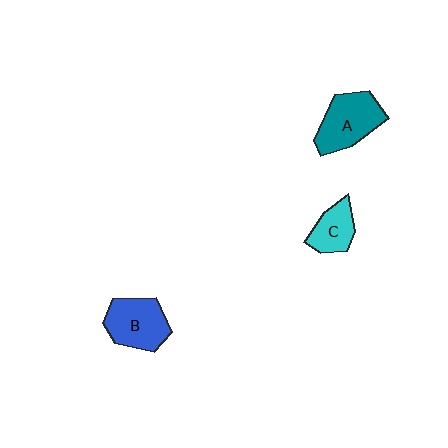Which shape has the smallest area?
Shape C (cyan).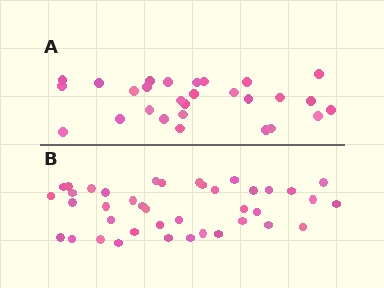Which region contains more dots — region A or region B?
Region B (the bottom region) has more dots.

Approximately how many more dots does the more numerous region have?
Region B has roughly 12 or so more dots than region A.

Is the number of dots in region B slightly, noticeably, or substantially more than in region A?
Region B has noticeably more, but not dramatically so. The ratio is roughly 1.4 to 1.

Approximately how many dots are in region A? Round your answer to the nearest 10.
About 30 dots. (The exact count is 28, which rounds to 30.)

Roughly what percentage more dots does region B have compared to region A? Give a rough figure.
About 45% more.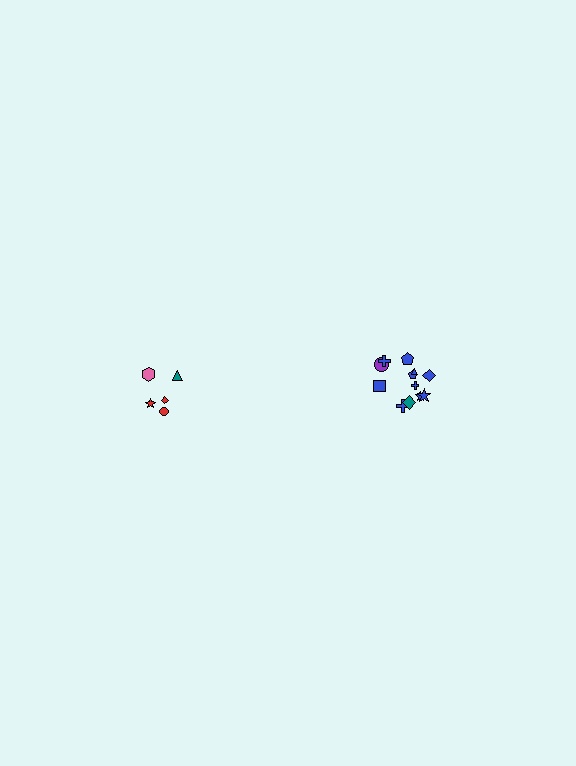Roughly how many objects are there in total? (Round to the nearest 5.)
Roughly 15 objects in total.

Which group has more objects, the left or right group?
The right group.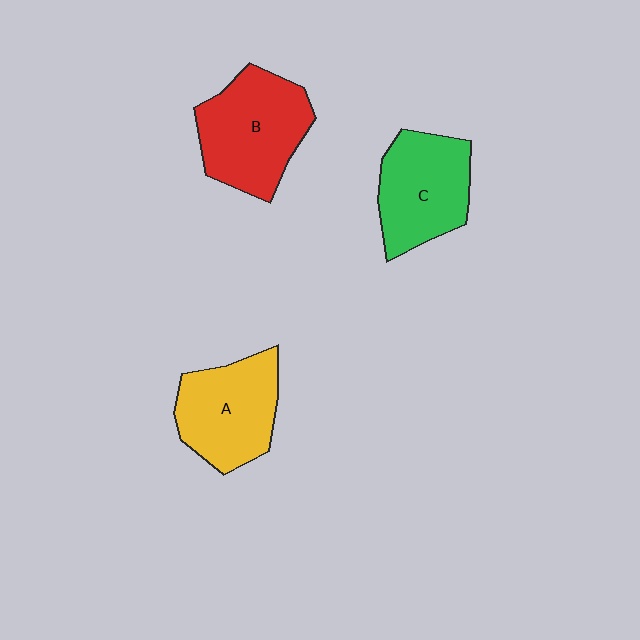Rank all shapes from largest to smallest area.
From largest to smallest: B (red), A (yellow), C (green).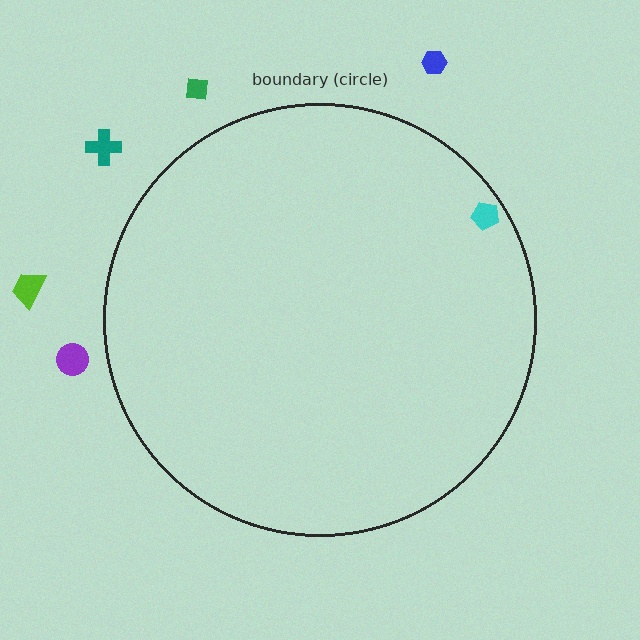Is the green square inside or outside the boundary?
Outside.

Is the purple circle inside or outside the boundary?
Outside.